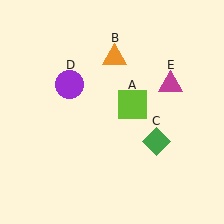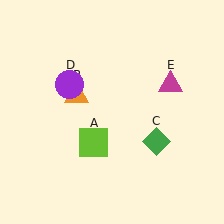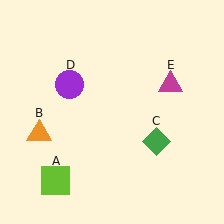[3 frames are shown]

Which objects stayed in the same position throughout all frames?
Green diamond (object C) and purple circle (object D) and magenta triangle (object E) remained stationary.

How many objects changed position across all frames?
2 objects changed position: lime square (object A), orange triangle (object B).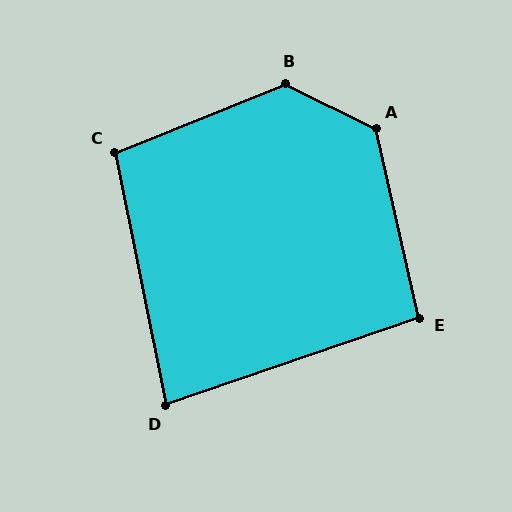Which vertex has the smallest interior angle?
D, at approximately 82 degrees.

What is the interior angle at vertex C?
Approximately 101 degrees (obtuse).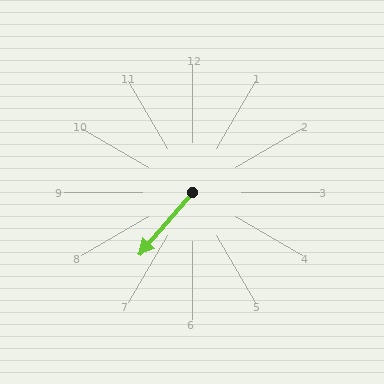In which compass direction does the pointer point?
Southwest.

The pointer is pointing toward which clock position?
Roughly 7 o'clock.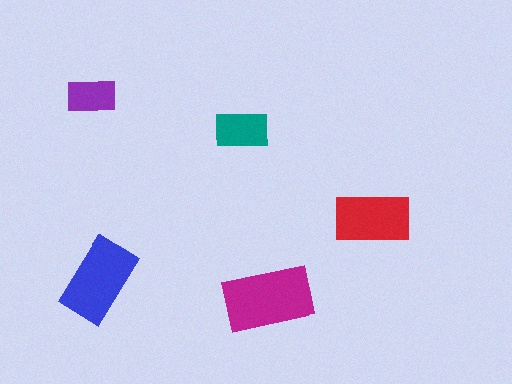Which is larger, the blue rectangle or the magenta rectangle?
The magenta one.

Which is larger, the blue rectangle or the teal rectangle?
The blue one.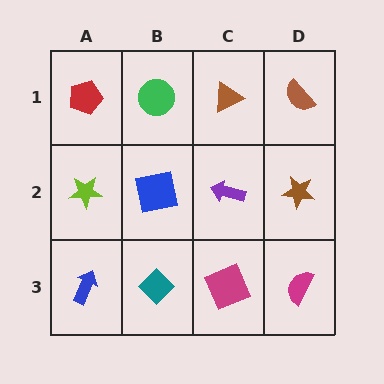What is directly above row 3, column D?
A brown star.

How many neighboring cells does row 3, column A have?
2.